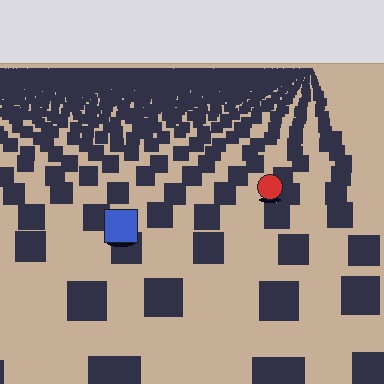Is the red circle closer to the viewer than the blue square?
No. The blue square is closer — you can tell from the texture gradient: the ground texture is coarser near it.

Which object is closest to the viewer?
The blue square is closest. The texture marks near it are larger and more spread out.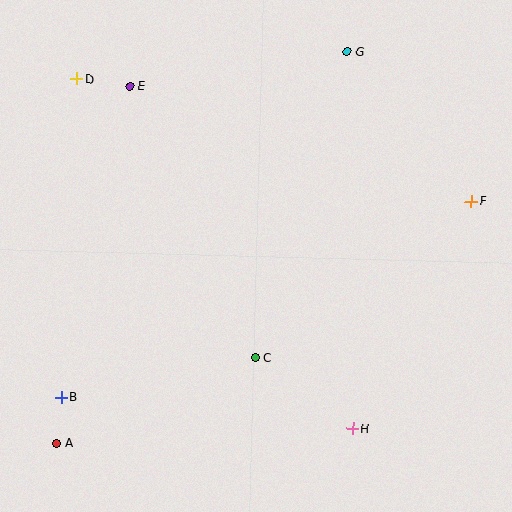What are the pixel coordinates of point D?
Point D is at (77, 79).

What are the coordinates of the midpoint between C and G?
The midpoint between C and G is at (301, 205).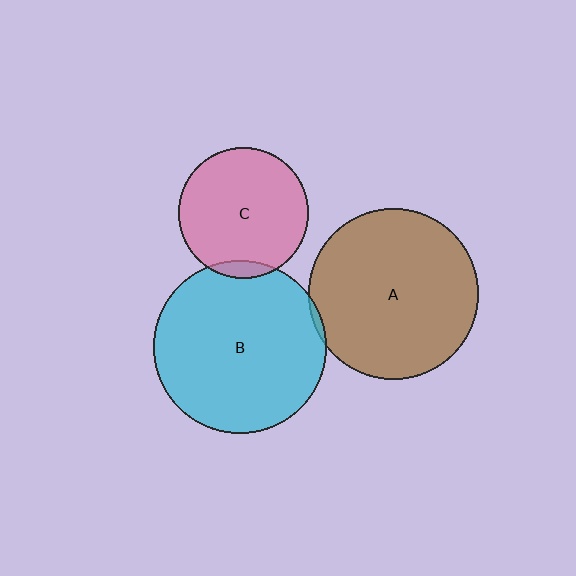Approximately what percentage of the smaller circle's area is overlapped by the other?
Approximately 5%.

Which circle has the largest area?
Circle B (cyan).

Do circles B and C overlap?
Yes.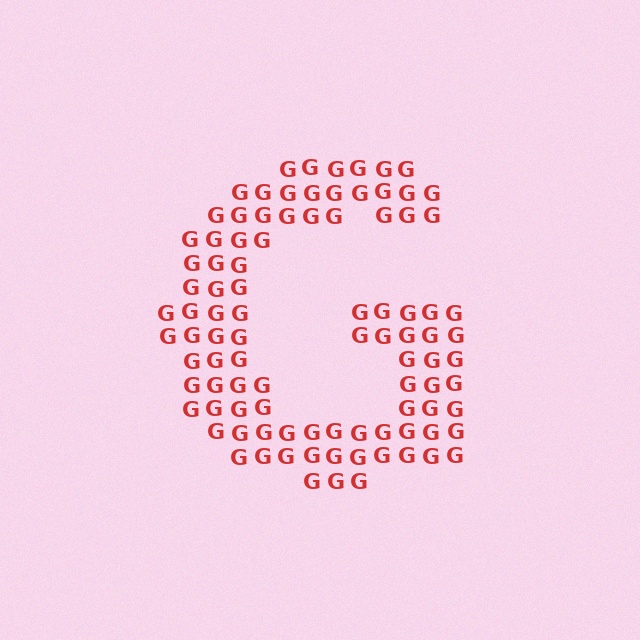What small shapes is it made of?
It is made of small letter G's.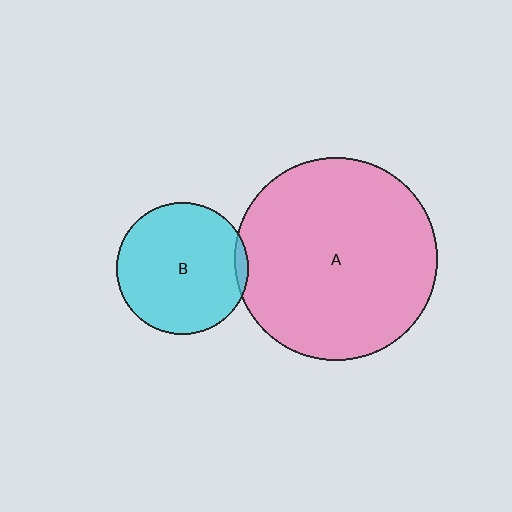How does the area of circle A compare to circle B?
Approximately 2.4 times.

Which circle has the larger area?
Circle A (pink).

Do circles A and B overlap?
Yes.